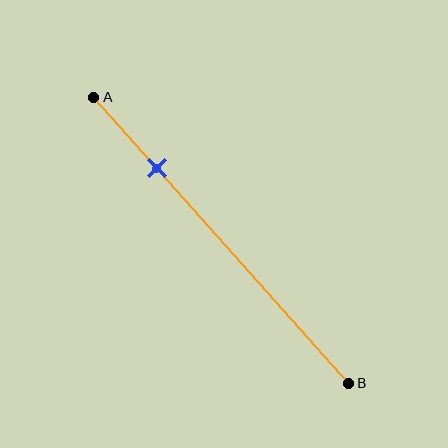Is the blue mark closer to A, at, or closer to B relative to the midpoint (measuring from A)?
The blue mark is closer to point A than the midpoint of segment AB.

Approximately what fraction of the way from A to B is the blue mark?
The blue mark is approximately 25% of the way from A to B.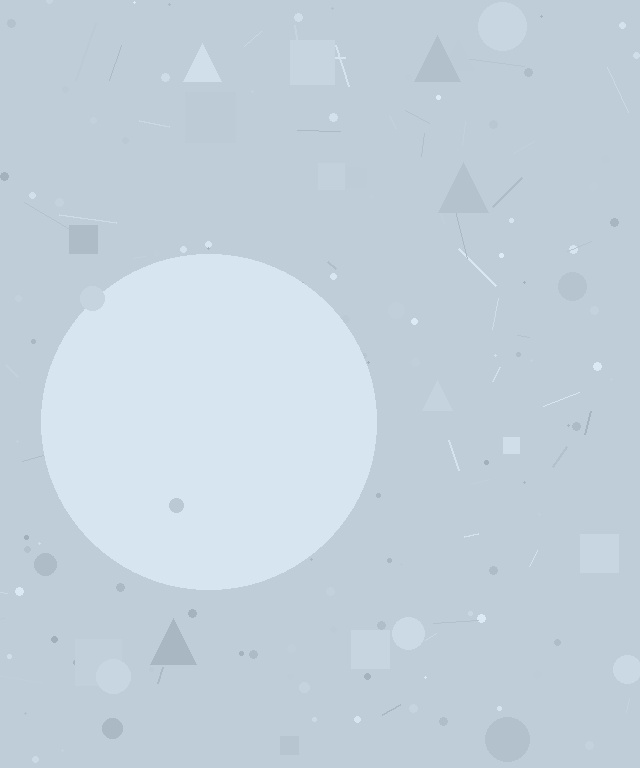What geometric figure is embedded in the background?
A circle is embedded in the background.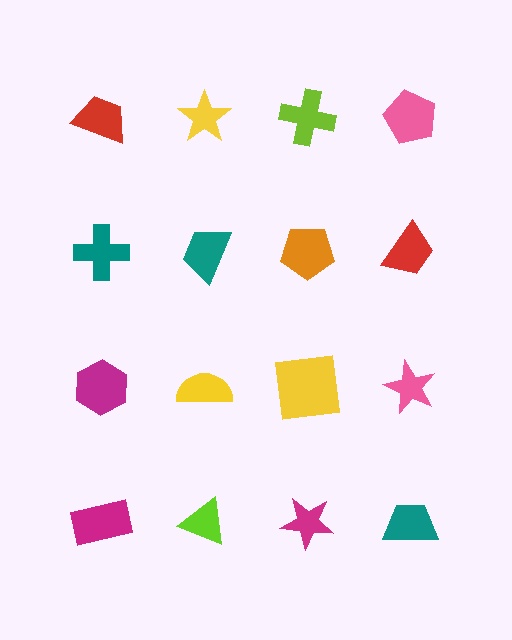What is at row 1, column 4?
A pink pentagon.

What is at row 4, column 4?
A teal trapezoid.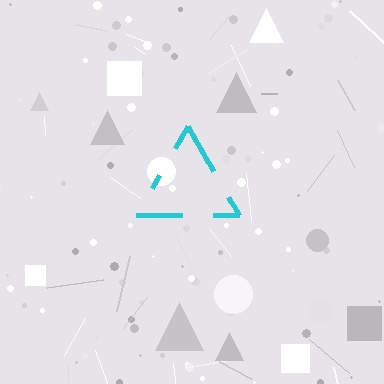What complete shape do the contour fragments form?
The contour fragments form a triangle.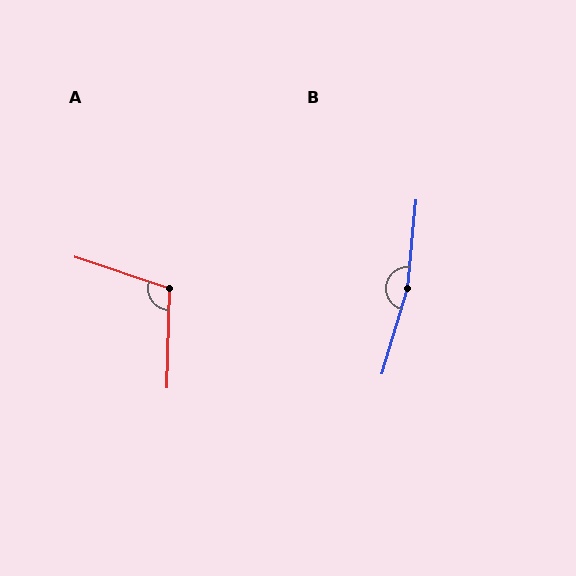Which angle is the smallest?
A, at approximately 107 degrees.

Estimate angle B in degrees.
Approximately 169 degrees.